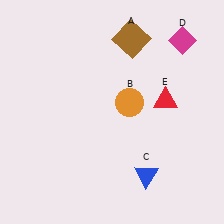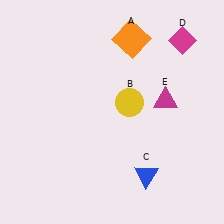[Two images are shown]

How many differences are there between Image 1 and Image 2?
There are 3 differences between the two images.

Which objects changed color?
A changed from brown to orange. B changed from orange to yellow. E changed from red to magenta.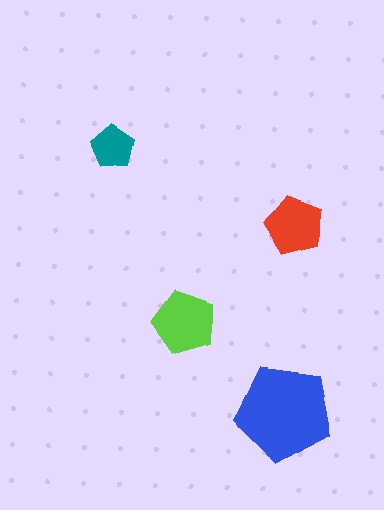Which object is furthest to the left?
The teal pentagon is leftmost.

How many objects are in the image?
There are 4 objects in the image.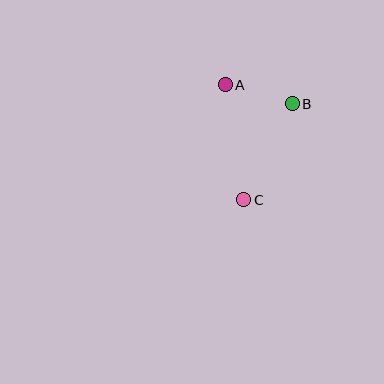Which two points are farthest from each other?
Points A and C are farthest from each other.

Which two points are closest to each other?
Points A and B are closest to each other.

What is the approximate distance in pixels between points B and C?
The distance between B and C is approximately 108 pixels.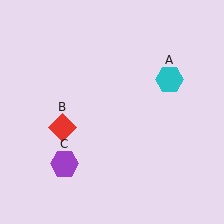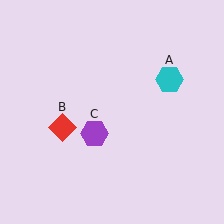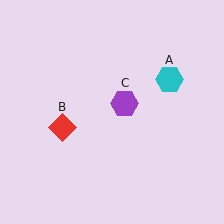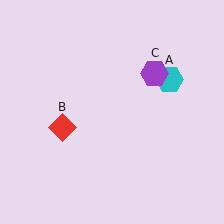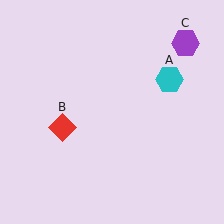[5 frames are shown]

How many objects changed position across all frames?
1 object changed position: purple hexagon (object C).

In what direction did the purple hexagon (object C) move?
The purple hexagon (object C) moved up and to the right.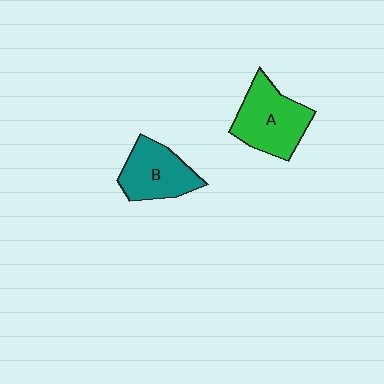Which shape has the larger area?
Shape A (green).